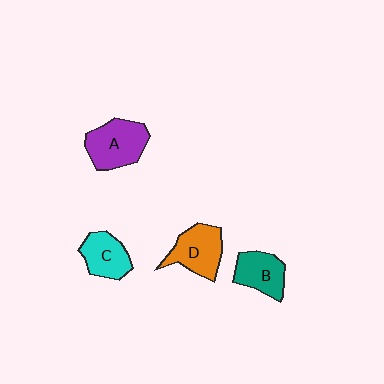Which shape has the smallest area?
Shape C (cyan).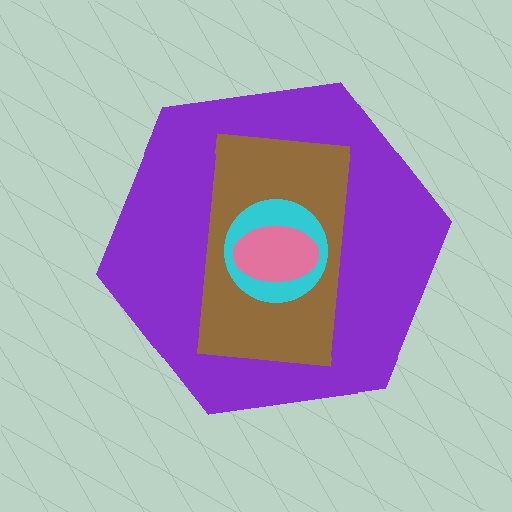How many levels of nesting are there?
4.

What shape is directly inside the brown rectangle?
The cyan circle.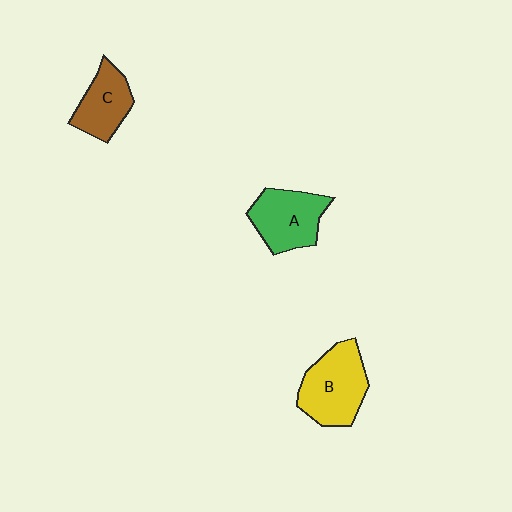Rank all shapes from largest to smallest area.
From largest to smallest: B (yellow), A (green), C (brown).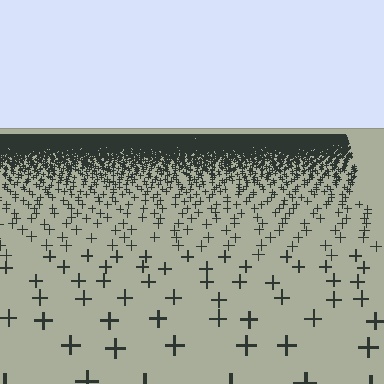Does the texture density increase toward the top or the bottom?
Density increases toward the top.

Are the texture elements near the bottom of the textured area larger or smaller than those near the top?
Larger. Near the bottom, elements are closer to the viewer and appear at a bigger on-screen size.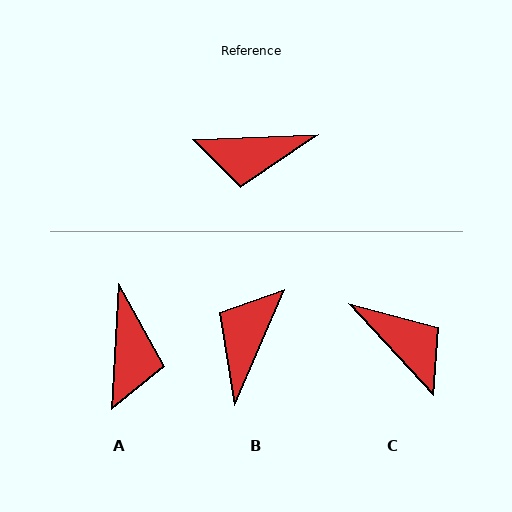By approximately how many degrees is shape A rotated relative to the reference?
Approximately 85 degrees counter-clockwise.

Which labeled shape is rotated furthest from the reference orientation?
C, about 131 degrees away.